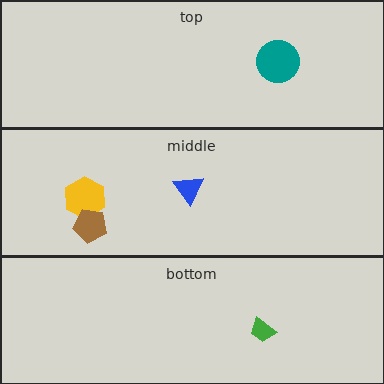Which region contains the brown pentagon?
The middle region.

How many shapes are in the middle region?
3.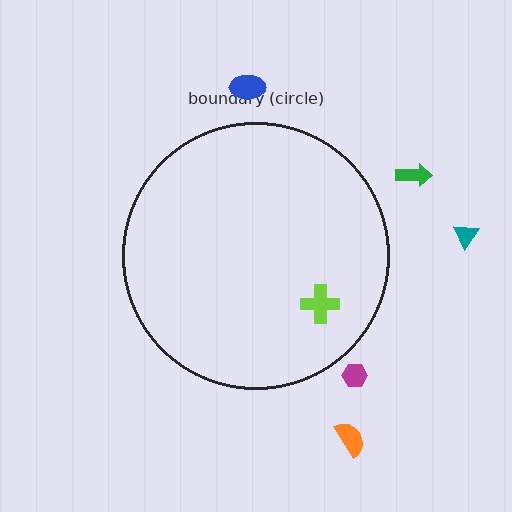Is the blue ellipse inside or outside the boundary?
Outside.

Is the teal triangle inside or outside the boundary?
Outside.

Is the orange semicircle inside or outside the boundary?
Outside.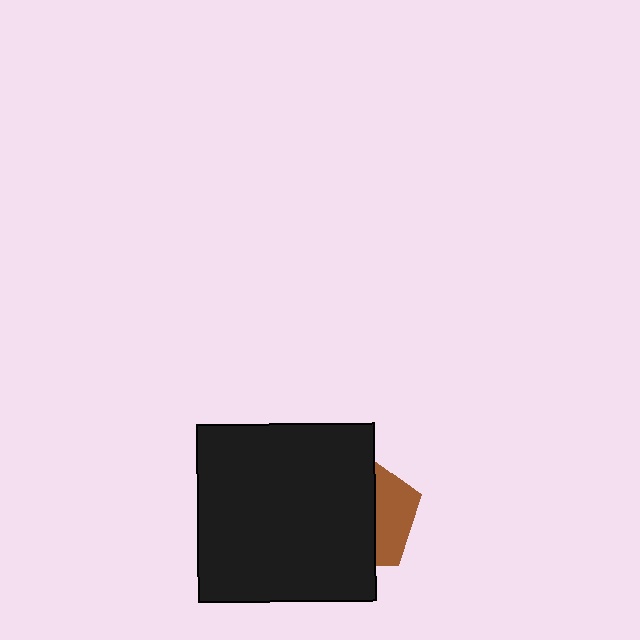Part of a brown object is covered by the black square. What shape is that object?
It is a pentagon.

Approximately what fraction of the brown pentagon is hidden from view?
Roughly 66% of the brown pentagon is hidden behind the black square.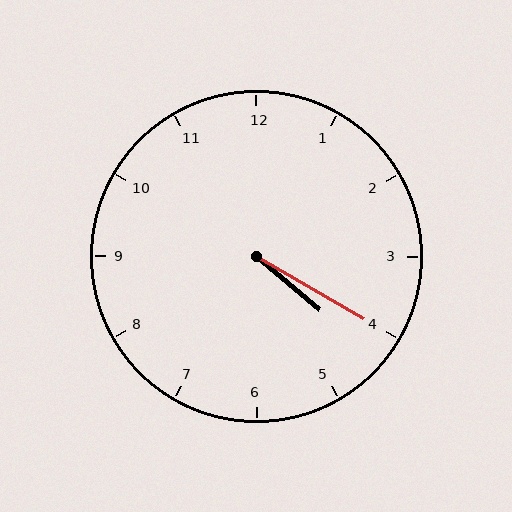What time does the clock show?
4:20.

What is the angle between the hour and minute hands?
Approximately 10 degrees.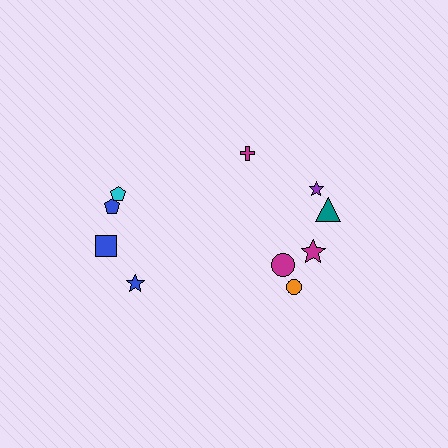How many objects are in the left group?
There are 4 objects.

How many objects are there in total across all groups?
There are 10 objects.